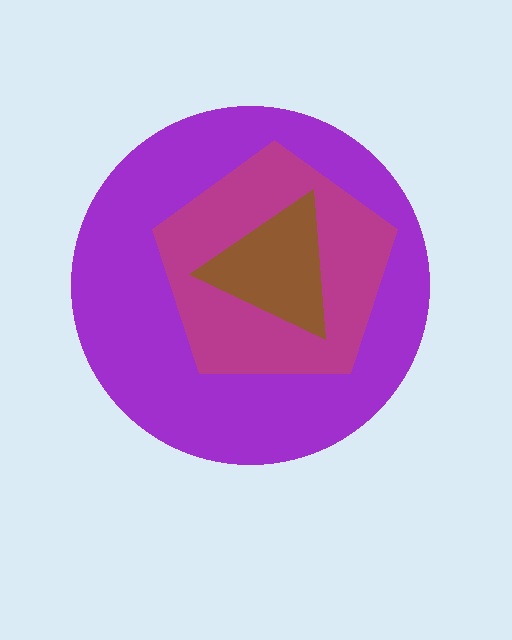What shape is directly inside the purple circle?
The magenta pentagon.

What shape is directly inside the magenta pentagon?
The brown triangle.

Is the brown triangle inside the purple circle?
Yes.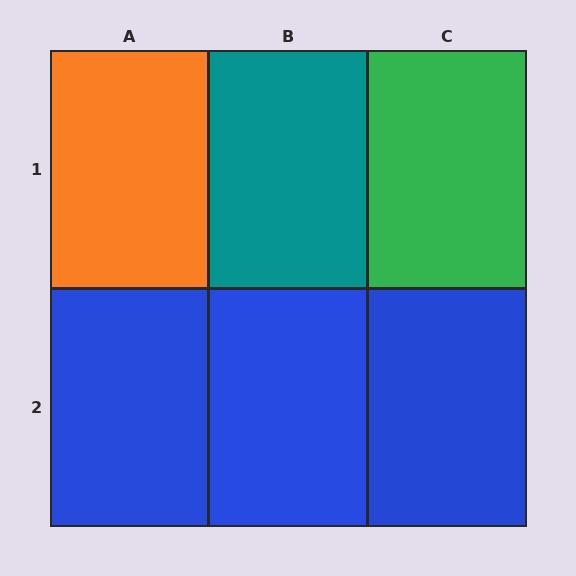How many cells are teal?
1 cell is teal.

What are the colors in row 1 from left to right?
Orange, teal, green.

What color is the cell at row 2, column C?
Blue.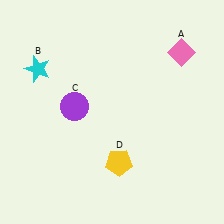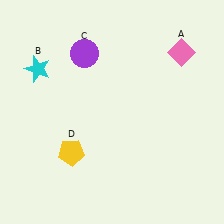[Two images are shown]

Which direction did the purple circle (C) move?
The purple circle (C) moved up.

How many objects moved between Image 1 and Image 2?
2 objects moved between the two images.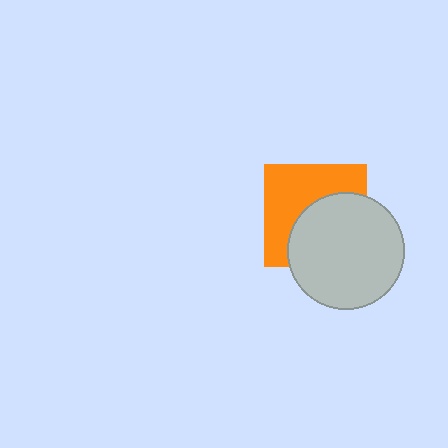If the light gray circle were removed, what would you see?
You would see the complete orange square.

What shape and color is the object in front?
The object in front is a light gray circle.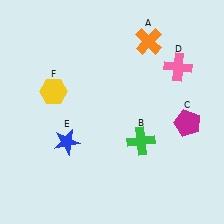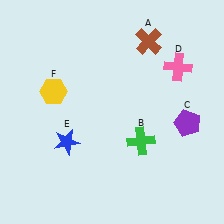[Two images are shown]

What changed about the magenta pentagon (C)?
In Image 1, C is magenta. In Image 2, it changed to purple.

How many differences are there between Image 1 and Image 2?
There are 2 differences between the two images.